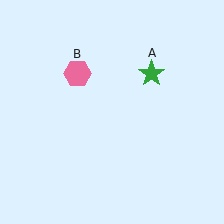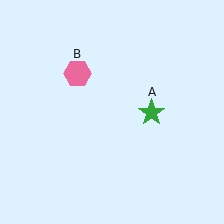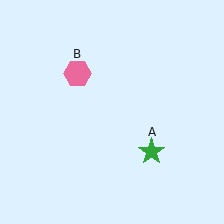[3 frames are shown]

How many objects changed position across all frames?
1 object changed position: green star (object A).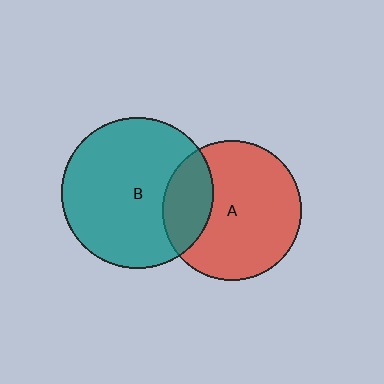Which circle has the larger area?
Circle B (teal).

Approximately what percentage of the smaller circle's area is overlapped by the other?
Approximately 25%.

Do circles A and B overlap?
Yes.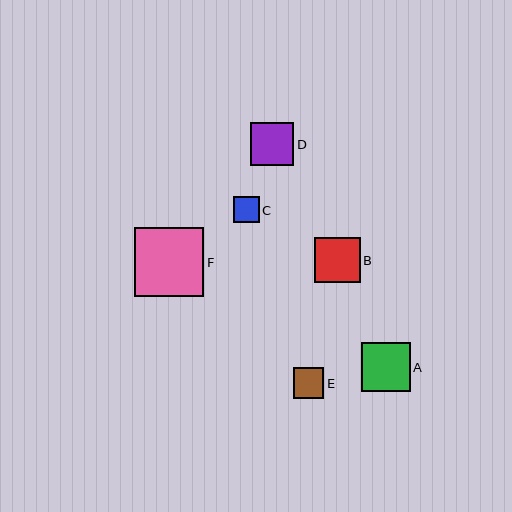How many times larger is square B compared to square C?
Square B is approximately 1.8 times the size of square C.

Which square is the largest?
Square F is the largest with a size of approximately 70 pixels.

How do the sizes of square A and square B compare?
Square A and square B are approximately the same size.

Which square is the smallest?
Square C is the smallest with a size of approximately 26 pixels.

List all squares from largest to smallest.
From largest to smallest: F, A, B, D, E, C.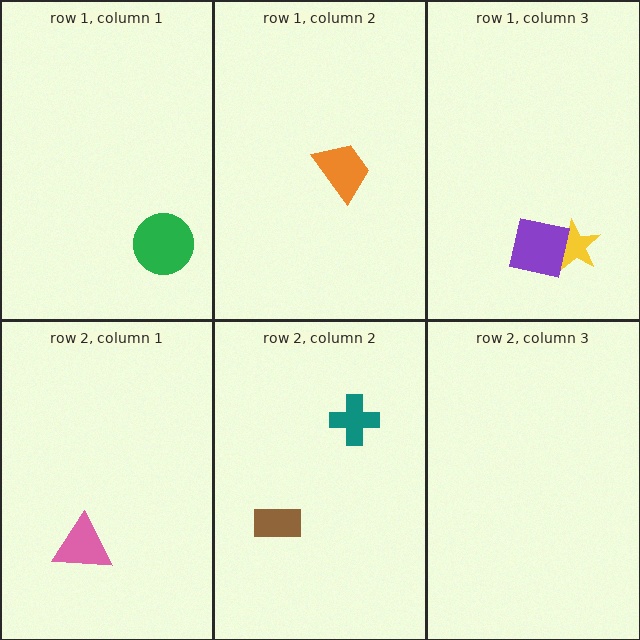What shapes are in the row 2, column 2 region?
The brown rectangle, the teal cross.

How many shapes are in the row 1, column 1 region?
1.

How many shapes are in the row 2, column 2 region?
2.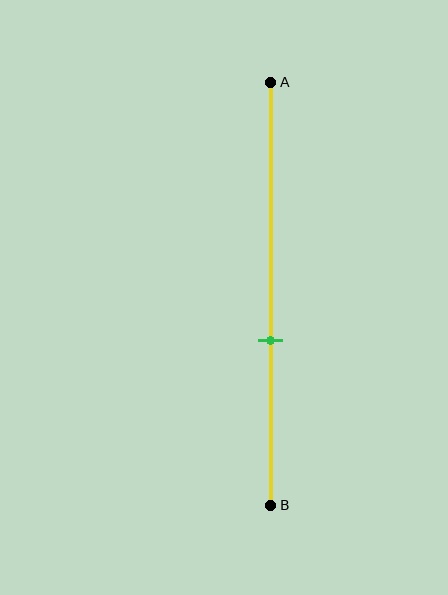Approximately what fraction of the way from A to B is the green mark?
The green mark is approximately 60% of the way from A to B.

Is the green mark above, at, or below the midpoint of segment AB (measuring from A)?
The green mark is below the midpoint of segment AB.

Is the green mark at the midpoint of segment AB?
No, the mark is at about 60% from A, not at the 50% midpoint.